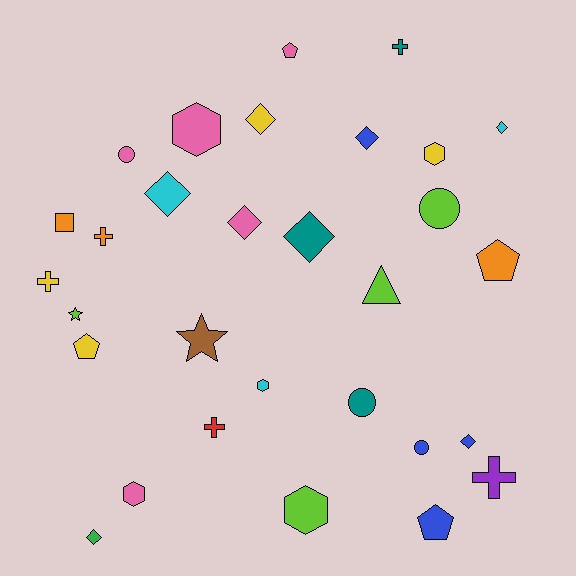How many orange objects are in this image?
There are 3 orange objects.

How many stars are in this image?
There are 2 stars.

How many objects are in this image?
There are 30 objects.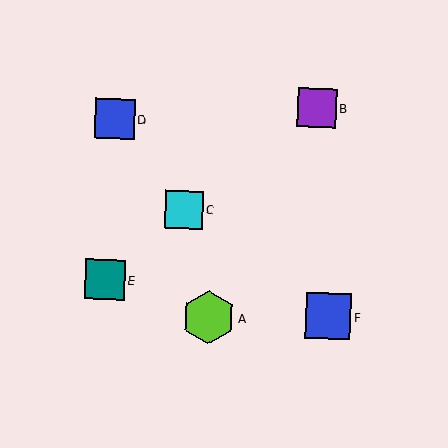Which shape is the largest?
The lime hexagon (labeled A) is the largest.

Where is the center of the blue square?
The center of the blue square is at (328, 316).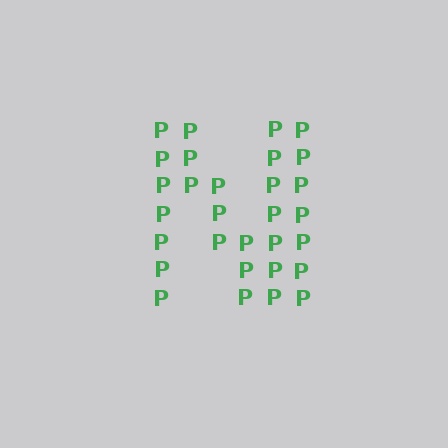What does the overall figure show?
The overall figure shows the letter N.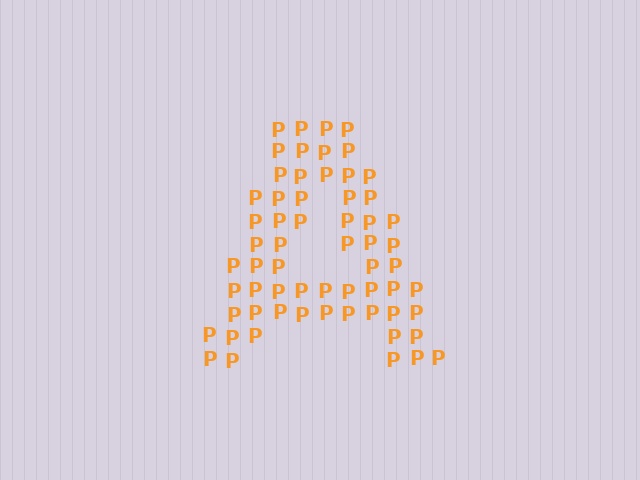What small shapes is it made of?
It is made of small letter P's.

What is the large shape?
The large shape is the letter A.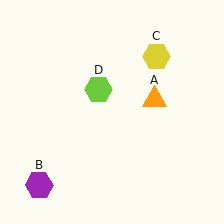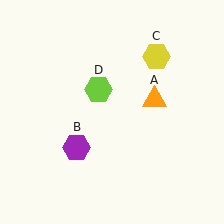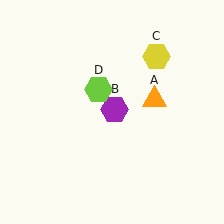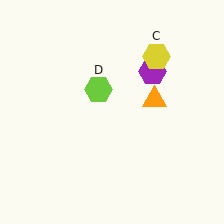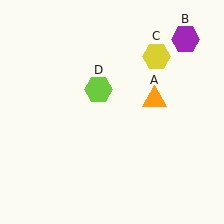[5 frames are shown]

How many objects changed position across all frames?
1 object changed position: purple hexagon (object B).